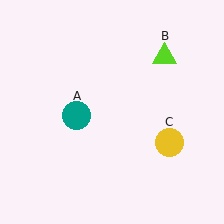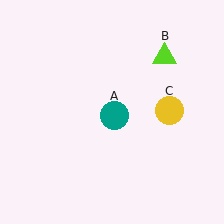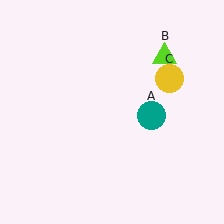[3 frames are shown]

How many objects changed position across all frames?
2 objects changed position: teal circle (object A), yellow circle (object C).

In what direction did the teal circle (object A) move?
The teal circle (object A) moved right.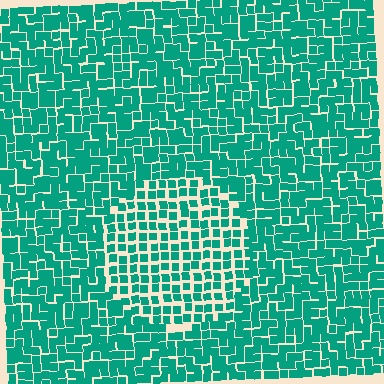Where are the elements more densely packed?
The elements are more densely packed outside the circle boundary.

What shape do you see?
I see a circle.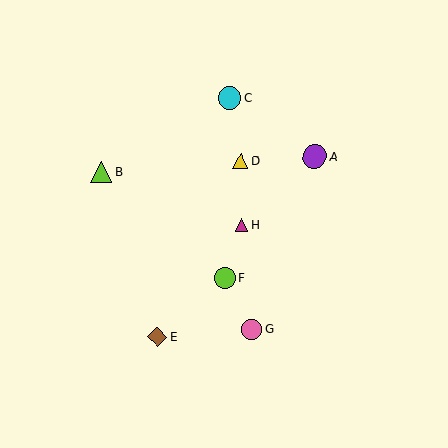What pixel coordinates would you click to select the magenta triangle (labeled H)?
Click at (242, 225) to select the magenta triangle H.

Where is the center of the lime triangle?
The center of the lime triangle is at (102, 172).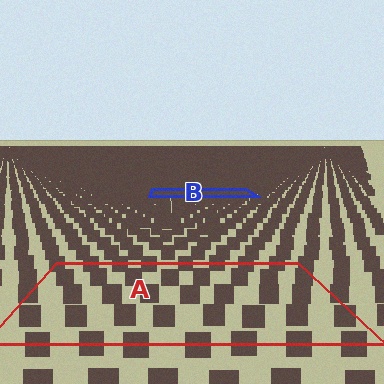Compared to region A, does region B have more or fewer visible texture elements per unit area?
Region B has more texture elements per unit area — they are packed more densely because it is farther away.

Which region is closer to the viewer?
Region A is closer. The texture elements there are larger and more spread out.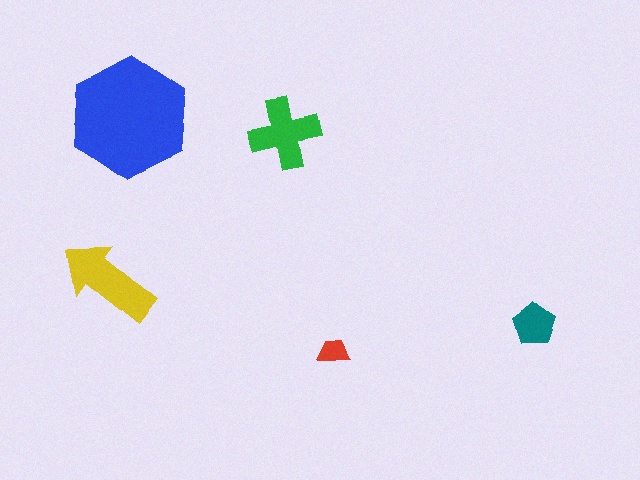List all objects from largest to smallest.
The blue hexagon, the yellow arrow, the green cross, the teal pentagon, the red trapezoid.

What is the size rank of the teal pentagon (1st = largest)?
4th.